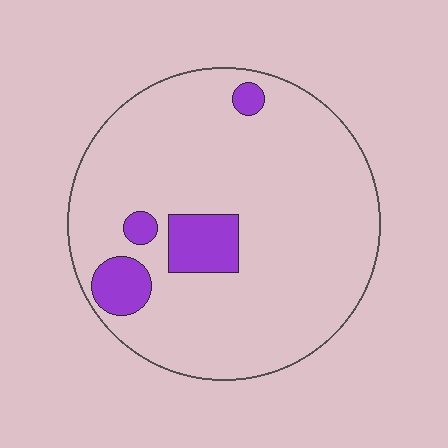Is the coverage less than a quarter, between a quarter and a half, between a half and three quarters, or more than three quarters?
Less than a quarter.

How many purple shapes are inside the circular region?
4.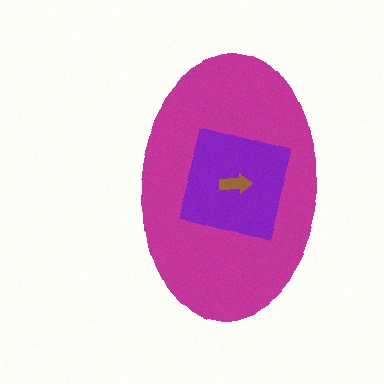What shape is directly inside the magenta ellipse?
The purple diamond.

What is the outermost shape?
The magenta ellipse.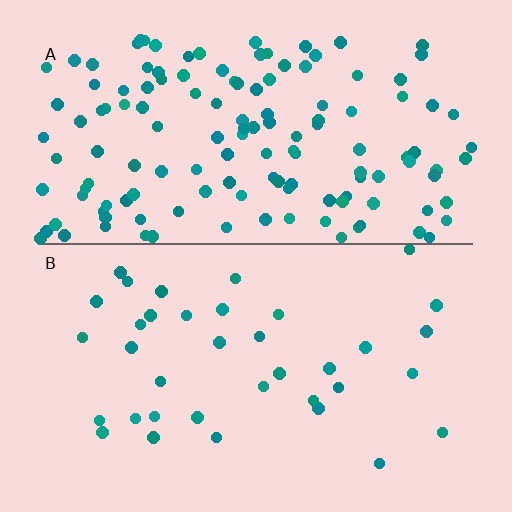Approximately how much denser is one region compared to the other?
Approximately 3.9× — region A over region B.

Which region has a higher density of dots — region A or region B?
A (the top).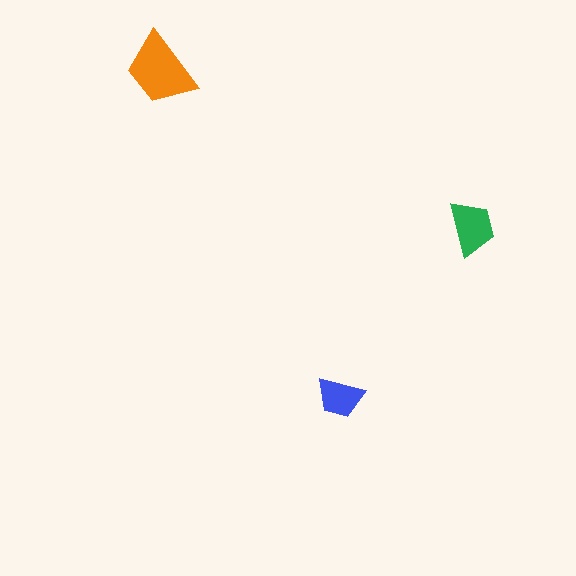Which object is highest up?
The orange trapezoid is topmost.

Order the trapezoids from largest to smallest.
the orange one, the green one, the blue one.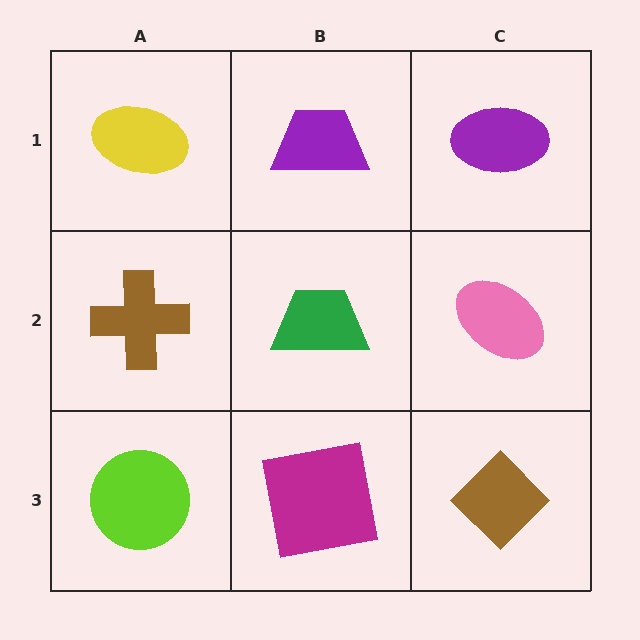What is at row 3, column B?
A magenta square.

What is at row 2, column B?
A green trapezoid.